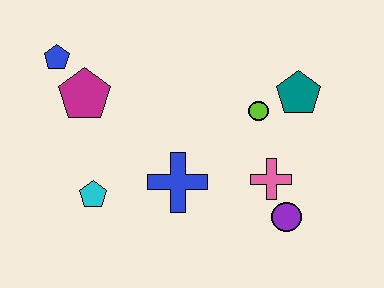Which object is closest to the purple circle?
The pink cross is closest to the purple circle.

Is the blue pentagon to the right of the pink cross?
No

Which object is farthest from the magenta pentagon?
The purple circle is farthest from the magenta pentagon.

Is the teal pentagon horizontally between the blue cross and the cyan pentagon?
No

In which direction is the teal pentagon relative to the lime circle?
The teal pentagon is to the right of the lime circle.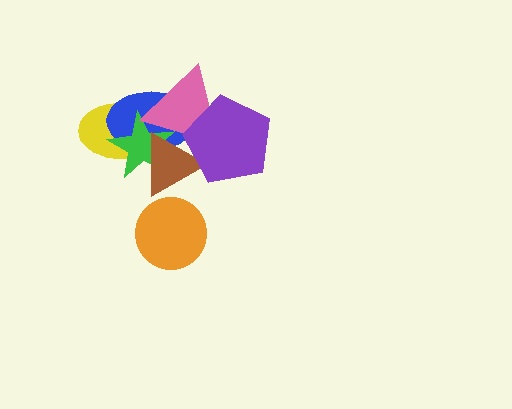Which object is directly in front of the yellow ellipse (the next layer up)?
The blue ellipse is directly in front of the yellow ellipse.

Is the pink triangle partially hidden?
Yes, it is partially covered by another shape.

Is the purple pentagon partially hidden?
No, no other shape covers it.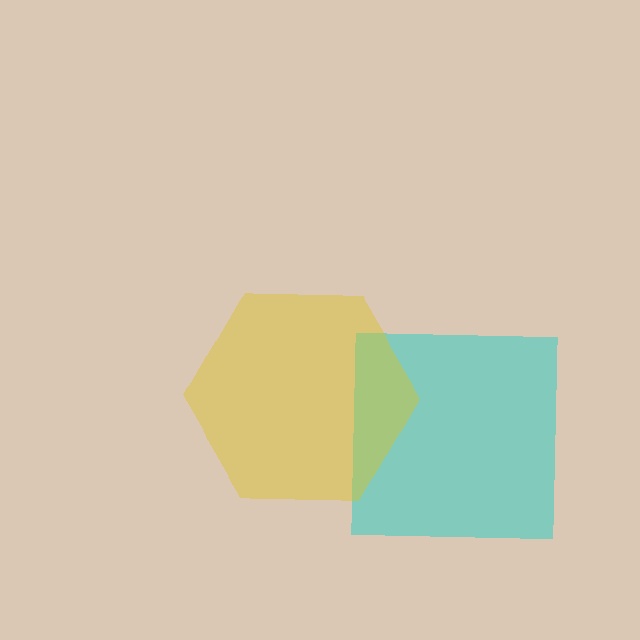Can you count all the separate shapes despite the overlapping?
Yes, there are 2 separate shapes.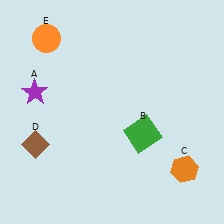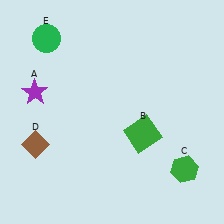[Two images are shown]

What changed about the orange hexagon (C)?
In Image 1, C is orange. In Image 2, it changed to green.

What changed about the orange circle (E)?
In Image 1, E is orange. In Image 2, it changed to green.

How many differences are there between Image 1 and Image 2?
There are 2 differences between the two images.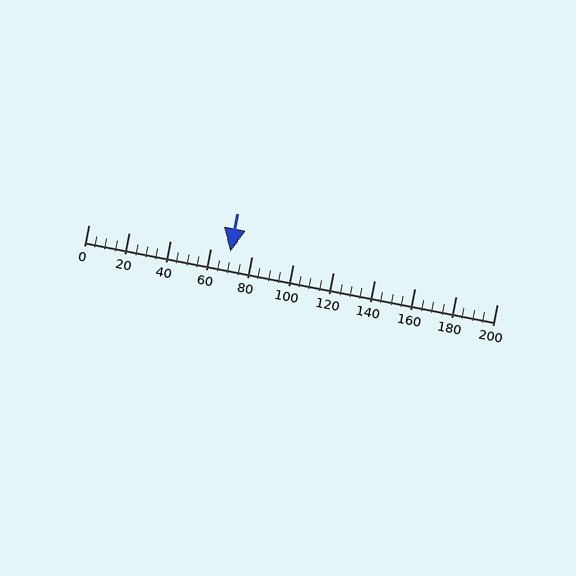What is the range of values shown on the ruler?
The ruler shows values from 0 to 200.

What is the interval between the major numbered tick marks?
The major tick marks are spaced 20 units apart.